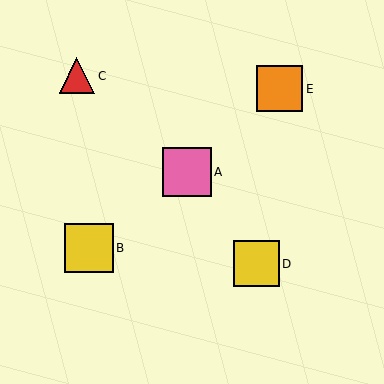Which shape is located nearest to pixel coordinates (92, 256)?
The yellow square (labeled B) at (89, 248) is nearest to that location.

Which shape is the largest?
The pink square (labeled A) is the largest.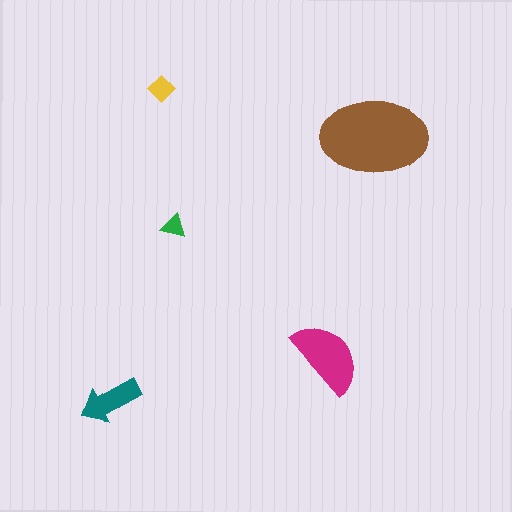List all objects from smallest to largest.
The green triangle, the yellow diamond, the teal arrow, the magenta semicircle, the brown ellipse.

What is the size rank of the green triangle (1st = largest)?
5th.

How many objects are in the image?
There are 5 objects in the image.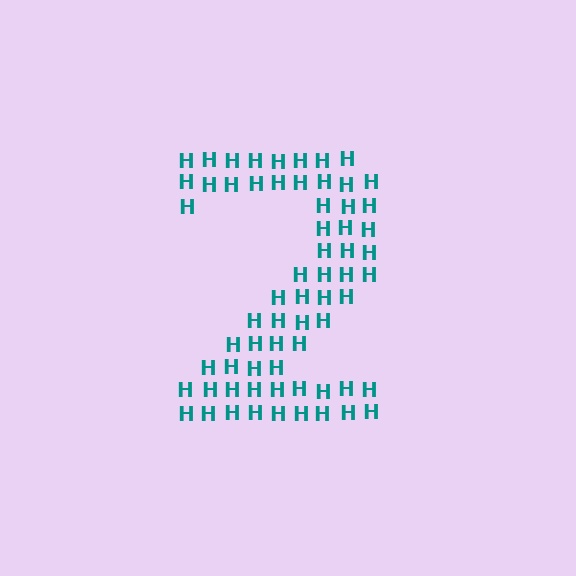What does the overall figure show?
The overall figure shows the digit 2.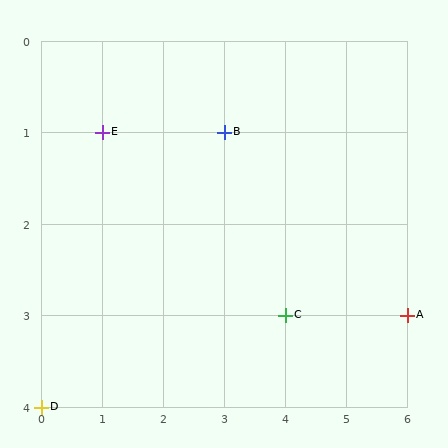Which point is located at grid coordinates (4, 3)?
Point C is at (4, 3).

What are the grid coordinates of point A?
Point A is at grid coordinates (6, 3).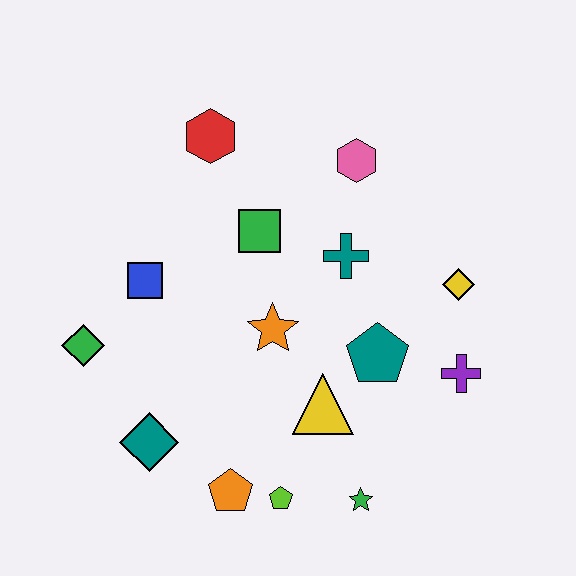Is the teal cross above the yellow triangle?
Yes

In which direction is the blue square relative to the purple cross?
The blue square is to the left of the purple cross.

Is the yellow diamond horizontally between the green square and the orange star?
No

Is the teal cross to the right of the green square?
Yes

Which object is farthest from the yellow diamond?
The green diamond is farthest from the yellow diamond.